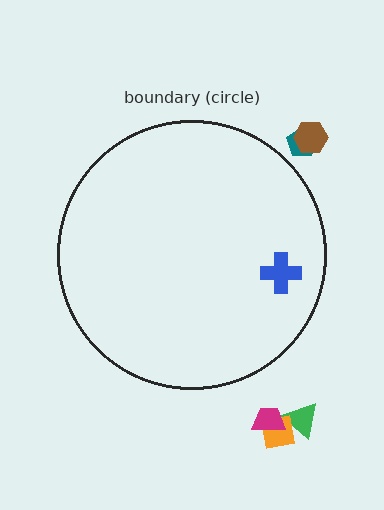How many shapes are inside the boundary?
1 inside, 5 outside.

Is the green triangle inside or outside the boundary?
Outside.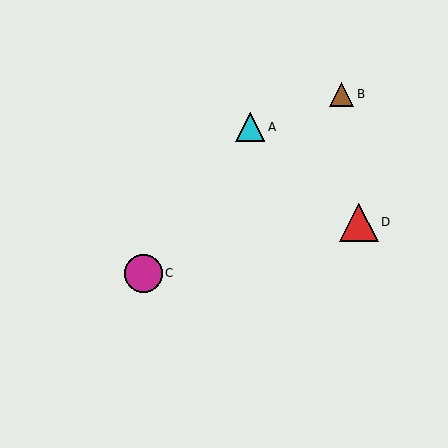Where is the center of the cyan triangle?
The center of the cyan triangle is at (250, 127).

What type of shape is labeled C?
Shape C is a magenta circle.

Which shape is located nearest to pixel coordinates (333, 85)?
The brown triangle (labeled B) at (341, 94) is nearest to that location.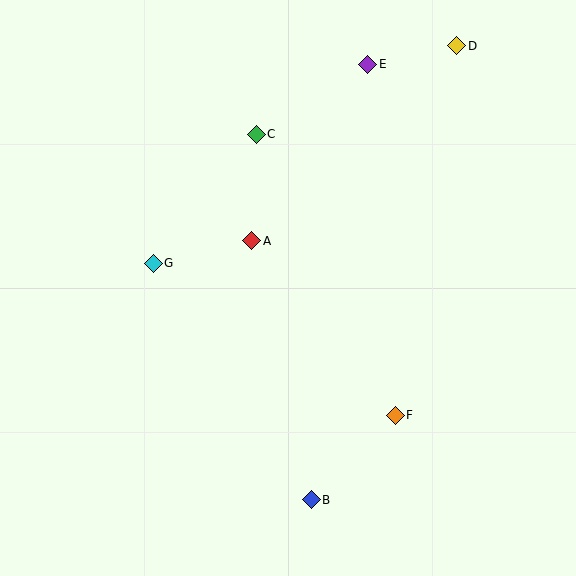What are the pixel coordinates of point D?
Point D is at (457, 46).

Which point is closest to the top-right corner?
Point D is closest to the top-right corner.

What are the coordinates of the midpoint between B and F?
The midpoint between B and F is at (353, 458).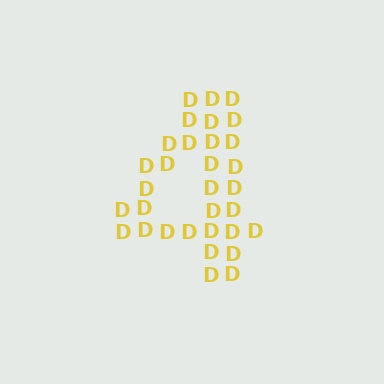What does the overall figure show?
The overall figure shows the digit 4.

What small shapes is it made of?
It is made of small letter D's.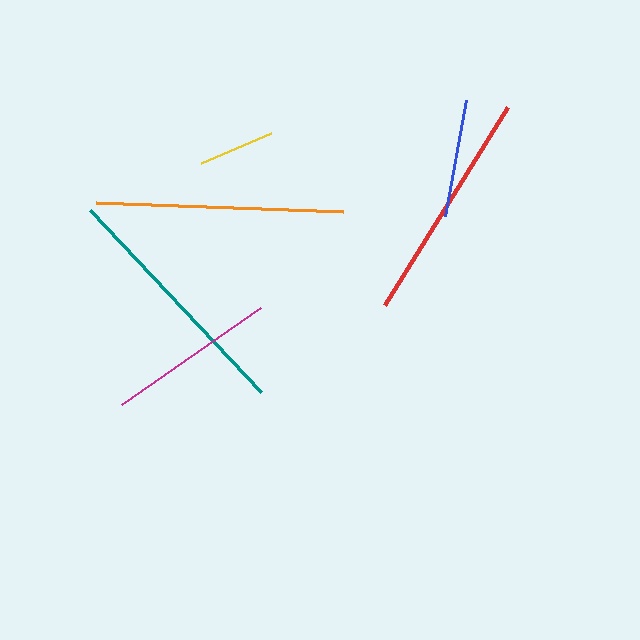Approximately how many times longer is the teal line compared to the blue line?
The teal line is approximately 2.1 times the length of the blue line.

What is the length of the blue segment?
The blue segment is approximately 118 pixels long.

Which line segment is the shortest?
The yellow line is the shortest at approximately 76 pixels.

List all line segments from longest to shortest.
From longest to shortest: teal, orange, red, magenta, blue, yellow.